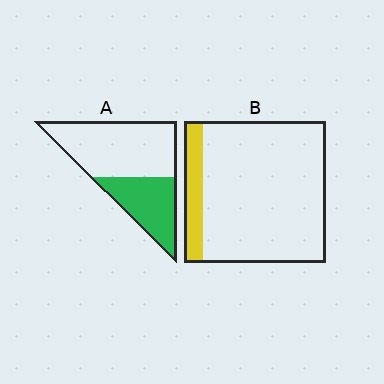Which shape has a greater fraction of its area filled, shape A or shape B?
Shape A.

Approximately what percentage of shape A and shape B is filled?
A is approximately 35% and B is approximately 15%.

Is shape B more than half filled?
No.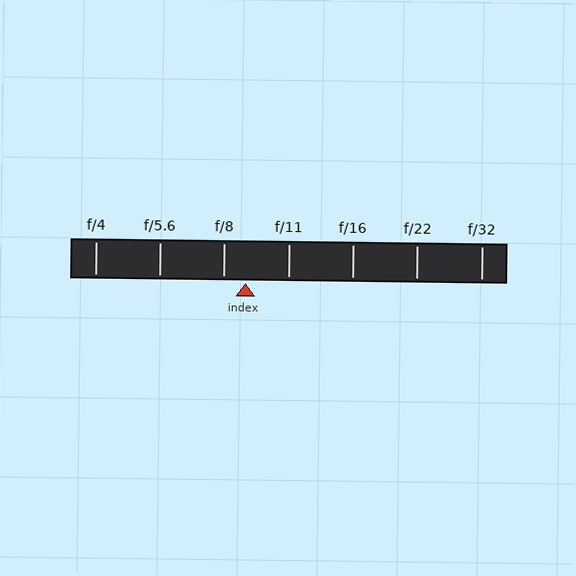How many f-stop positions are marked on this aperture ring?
There are 7 f-stop positions marked.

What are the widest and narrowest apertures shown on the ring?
The widest aperture shown is f/4 and the narrowest is f/32.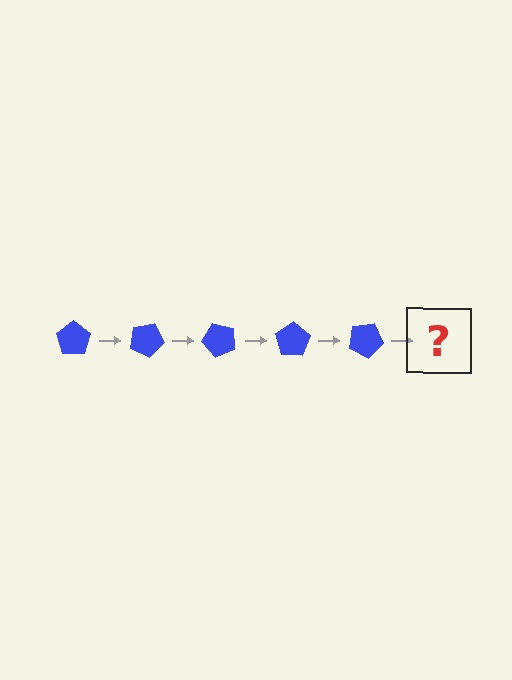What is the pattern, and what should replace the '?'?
The pattern is that the pentagon rotates 25 degrees each step. The '?' should be a blue pentagon rotated 125 degrees.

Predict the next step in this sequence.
The next step is a blue pentagon rotated 125 degrees.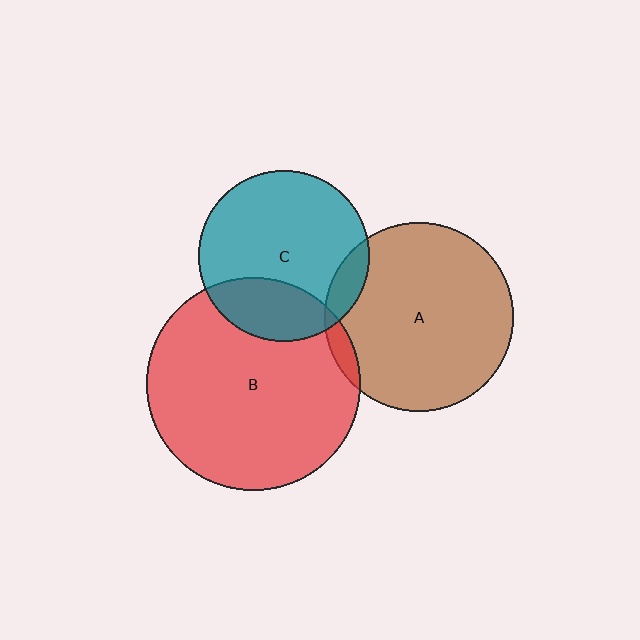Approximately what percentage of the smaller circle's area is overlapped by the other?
Approximately 25%.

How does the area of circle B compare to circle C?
Approximately 1.6 times.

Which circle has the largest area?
Circle B (red).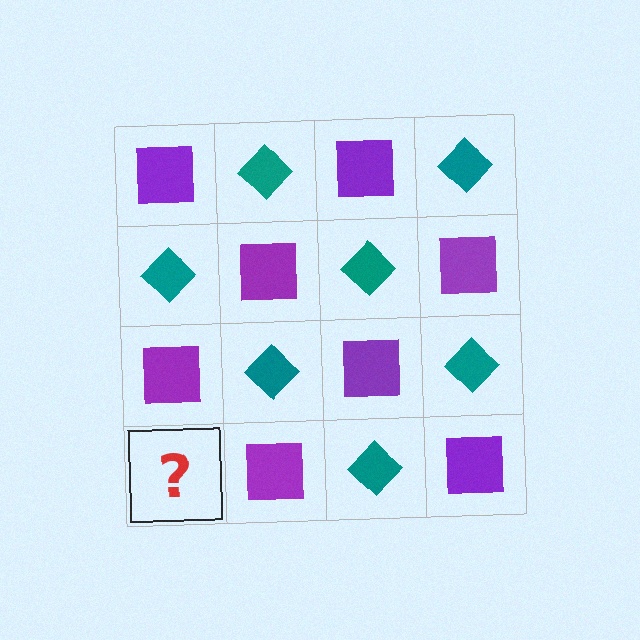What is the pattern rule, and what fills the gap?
The rule is that it alternates purple square and teal diamond in a checkerboard pattern. The gap should be filled with a teal diamond.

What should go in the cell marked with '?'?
The missing cell should contain a teal diamond.